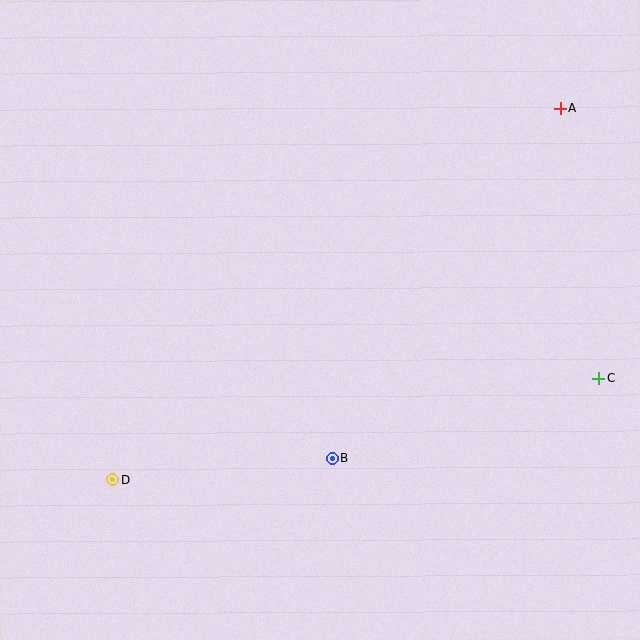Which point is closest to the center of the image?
Point B at (332, 458) is closest to the center.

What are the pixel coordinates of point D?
Point D is at (113, 480).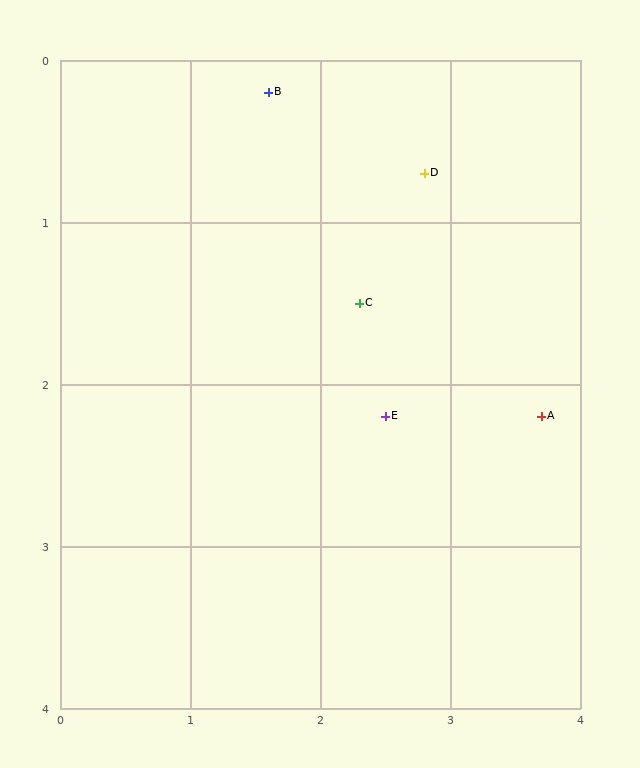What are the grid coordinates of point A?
Point A is at approximately (3.7, 2.2).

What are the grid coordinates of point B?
Point B is at approximately (1.6, 0.2).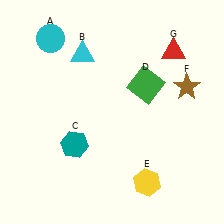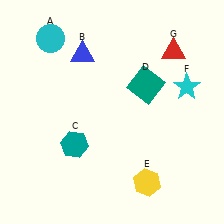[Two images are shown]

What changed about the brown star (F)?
In Image 1, F is brown. In Image 2, it changed to cyan.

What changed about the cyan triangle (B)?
In Image 1, B is cyan. In Image 2, it changed to blue.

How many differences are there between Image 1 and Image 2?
There are 3 differences between the two images.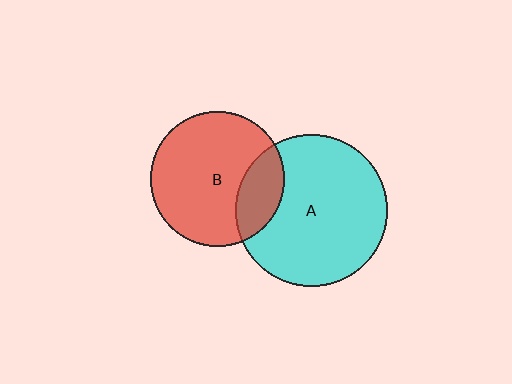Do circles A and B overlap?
Yes.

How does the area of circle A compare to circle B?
Approximately 1.3 times.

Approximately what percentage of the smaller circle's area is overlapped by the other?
Approximately 20%.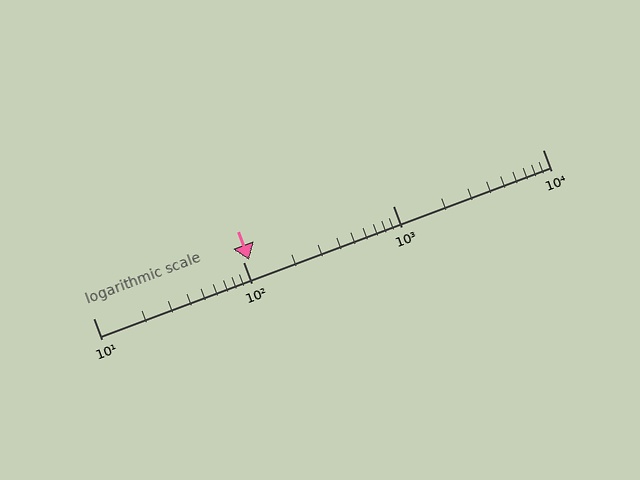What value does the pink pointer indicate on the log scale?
The pointer indicates approximately 110.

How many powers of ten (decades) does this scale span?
The scale spans 3 decades, from 10 to 10000.